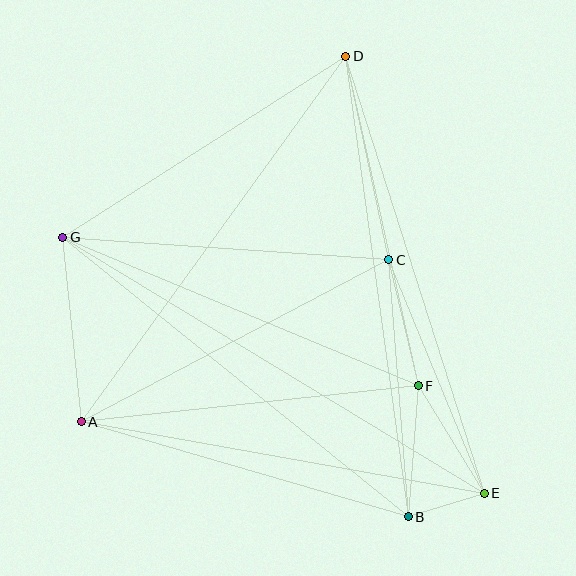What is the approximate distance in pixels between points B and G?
The distance between B and G is approximately 444 pixels.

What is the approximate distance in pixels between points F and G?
The distance between F and G is approximately 385 pixels.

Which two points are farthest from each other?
Points E and G are farthest from each other.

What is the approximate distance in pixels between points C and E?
The distance between C and E is approximately 252 pixels.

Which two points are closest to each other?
Points B and E are closest to each other.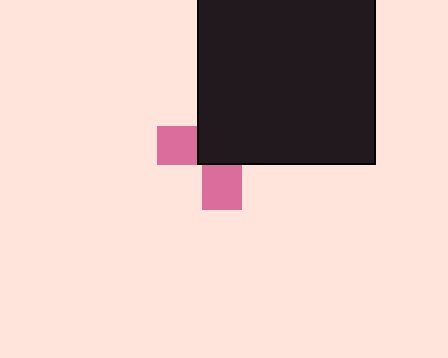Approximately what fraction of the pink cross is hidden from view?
Roughly 61% of the pink cross is hidden behind the black square.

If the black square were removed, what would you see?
You would see the complete pink cross.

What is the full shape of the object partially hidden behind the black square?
The partially hidden object is a pink cross.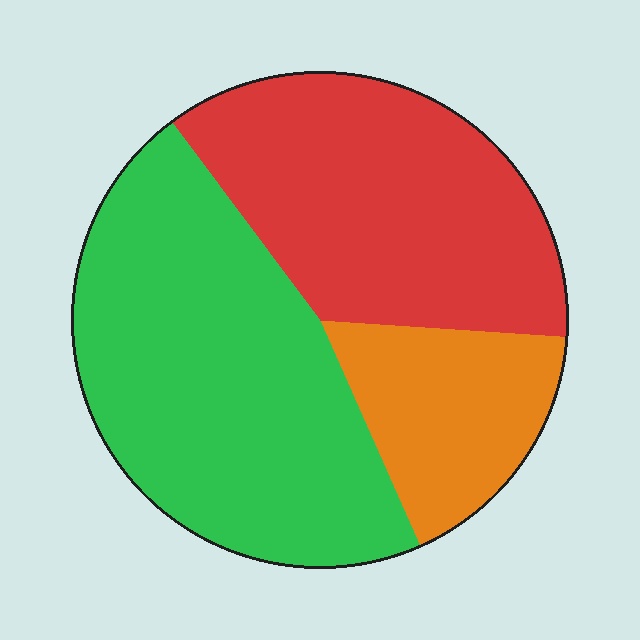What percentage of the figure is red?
Red takes up about three eighths (3/8) of the figure.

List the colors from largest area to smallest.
From largest to smallest: green, red, orange.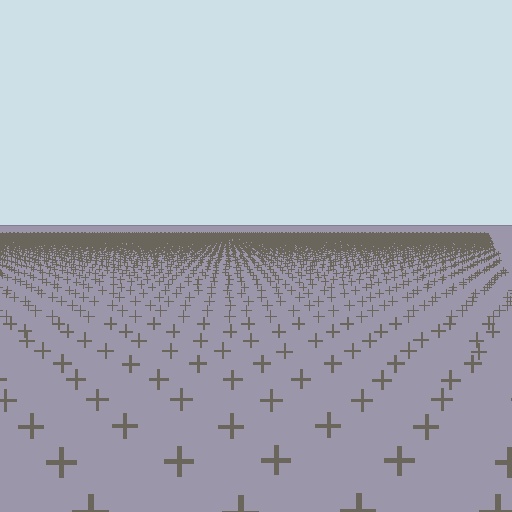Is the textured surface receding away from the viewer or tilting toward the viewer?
The surface is receding away from the viewer. Texture elements get smaller and denser toward the top.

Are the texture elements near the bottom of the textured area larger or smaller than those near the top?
Larger. Near the bottom, elements are closer to the viewer and appear at a bigger on-screen size.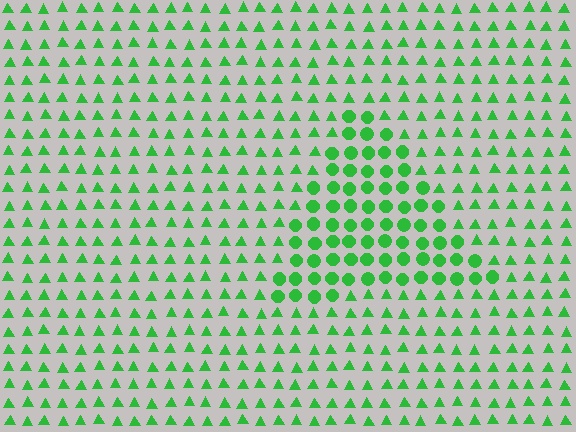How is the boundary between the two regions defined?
The boundary is defined by a change in element shape: circles inside vs. triangles outside. All elements share the same color and spacing.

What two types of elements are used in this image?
The image uses circles inside the triangle region and triangles outside it.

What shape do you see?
I see a triangle.